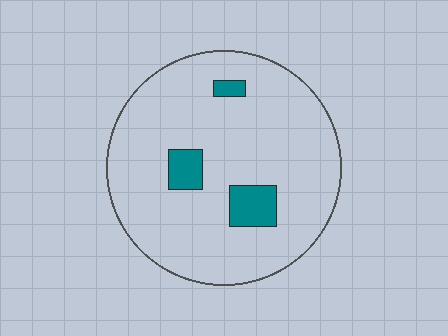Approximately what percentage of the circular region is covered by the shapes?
Approximately 10%.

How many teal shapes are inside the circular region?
3.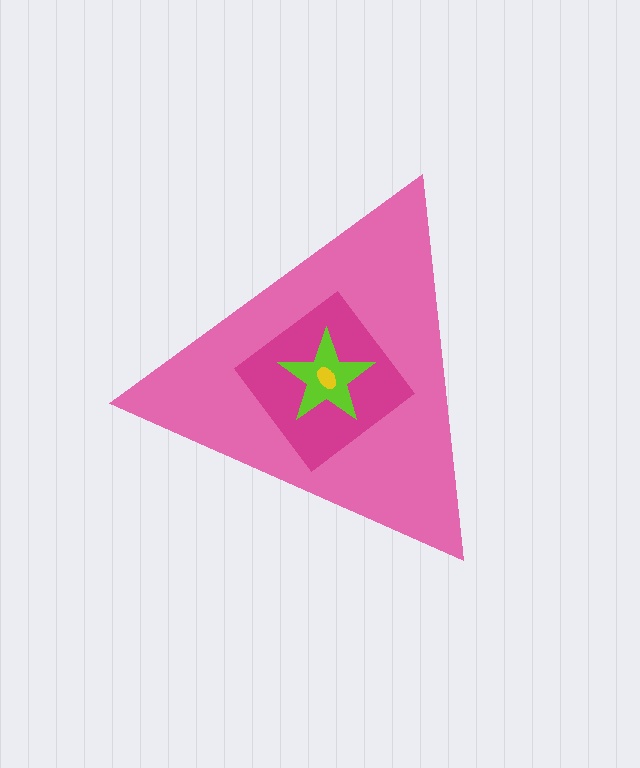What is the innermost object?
The yellow ellipse.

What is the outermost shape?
The pink triangle.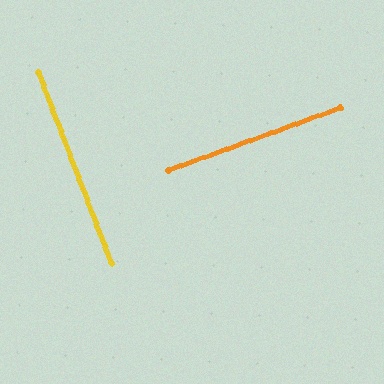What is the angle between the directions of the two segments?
Approximately 89 degrees.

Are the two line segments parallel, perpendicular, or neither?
Perpendicular — they meet at approximately 89°.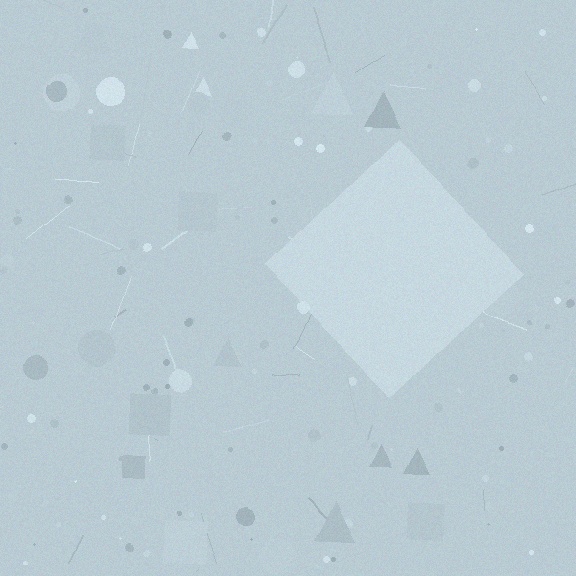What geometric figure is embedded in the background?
A diamond is embedded in the background.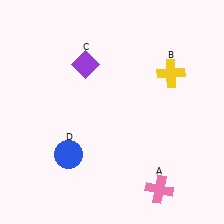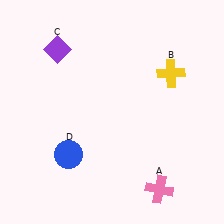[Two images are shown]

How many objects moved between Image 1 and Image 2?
1 object moved between the two images.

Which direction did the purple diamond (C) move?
The purple diamond (C) moved left.